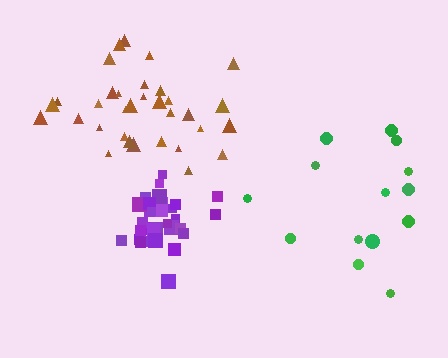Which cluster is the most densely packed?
Purple.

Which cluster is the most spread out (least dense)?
Green.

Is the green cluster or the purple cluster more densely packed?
Purple.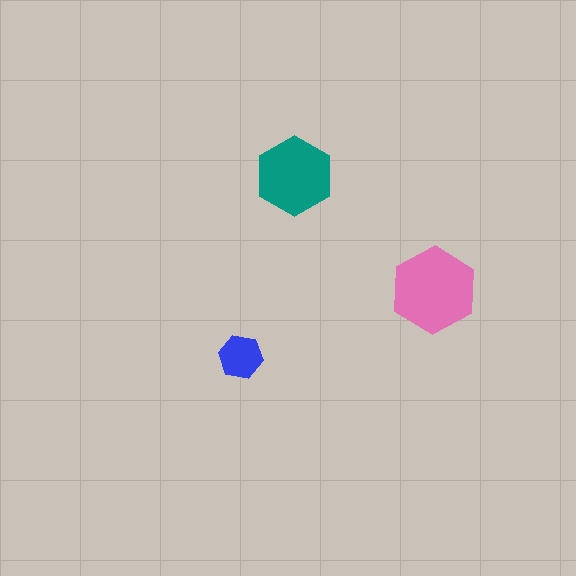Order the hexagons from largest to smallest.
the pink one, the teal one, the blue one.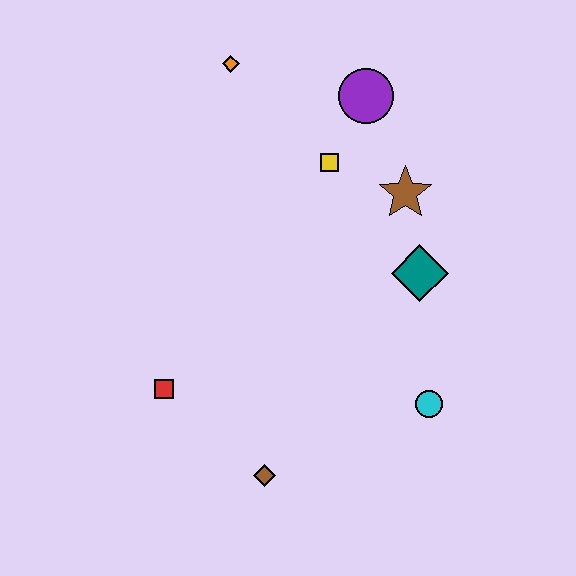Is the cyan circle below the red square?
Yes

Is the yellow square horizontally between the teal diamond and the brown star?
No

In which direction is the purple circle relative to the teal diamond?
The purple circle is above the teal diamond.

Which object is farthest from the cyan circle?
The orange diamond is farthest from the cyan circle.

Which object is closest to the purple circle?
The yellow square is closest to the purple circle.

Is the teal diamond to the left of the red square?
No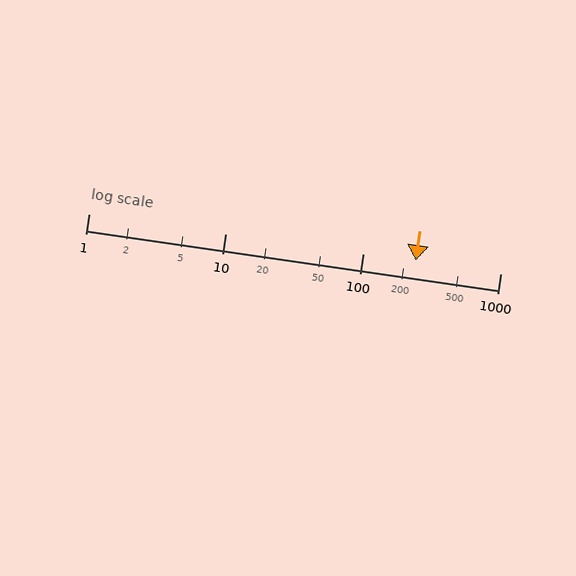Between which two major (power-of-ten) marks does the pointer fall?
The pointer is between 100 and 1000.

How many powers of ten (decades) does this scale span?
The scale spans 3 decades, from 1 to 1000.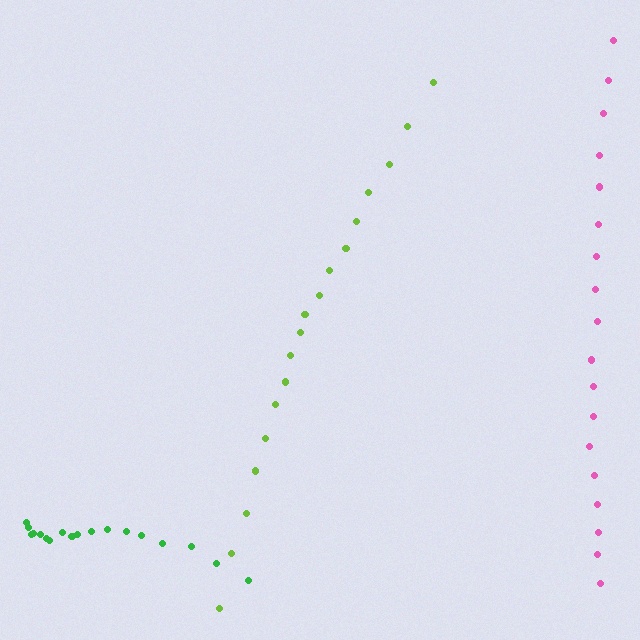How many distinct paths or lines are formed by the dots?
There are 3 distinct paths.